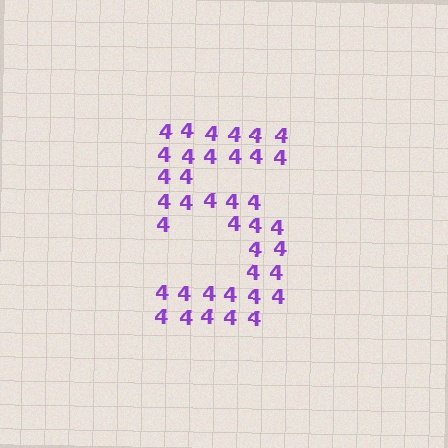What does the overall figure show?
The overall figure shows the digit 5.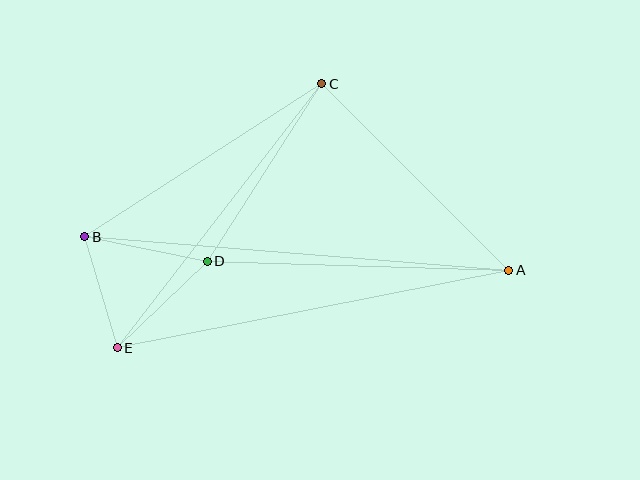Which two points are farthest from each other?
Points A and B are farthest from each other.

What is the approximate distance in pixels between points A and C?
The distance between A and C is approximately 264 pixels.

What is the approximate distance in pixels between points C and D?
The distance between C and D is approximately 211 pixels.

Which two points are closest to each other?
Points B and E are closest to each other.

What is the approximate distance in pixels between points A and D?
The distance between A and D is approximately 302 pixels.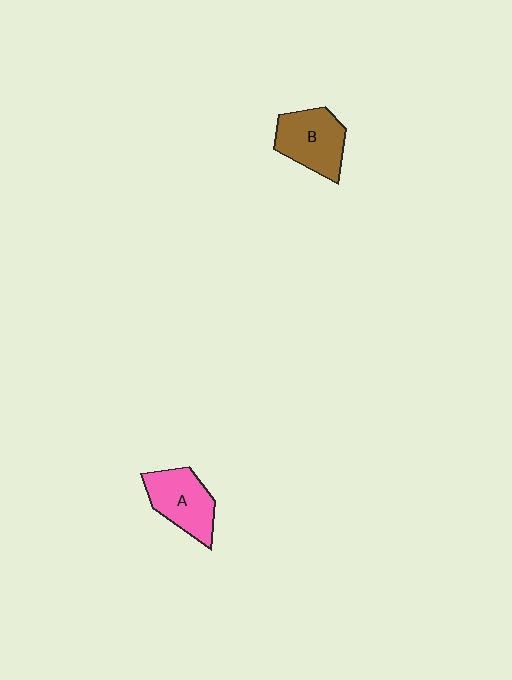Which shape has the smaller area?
Shape A (pink).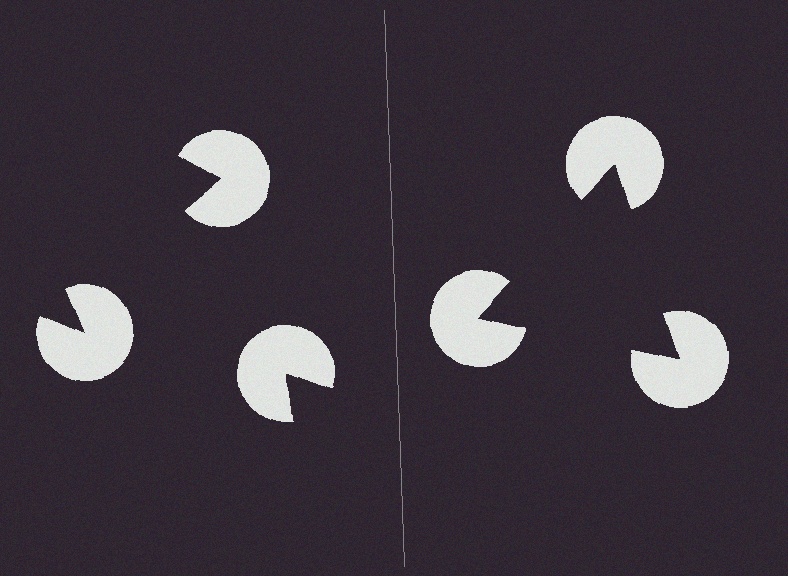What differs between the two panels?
The pac-man discs are positioned identically on both sides; only the wedge orientations differ. On the right they align to a triangle; on the left they are misaligned.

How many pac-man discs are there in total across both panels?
6 — 3 on each side.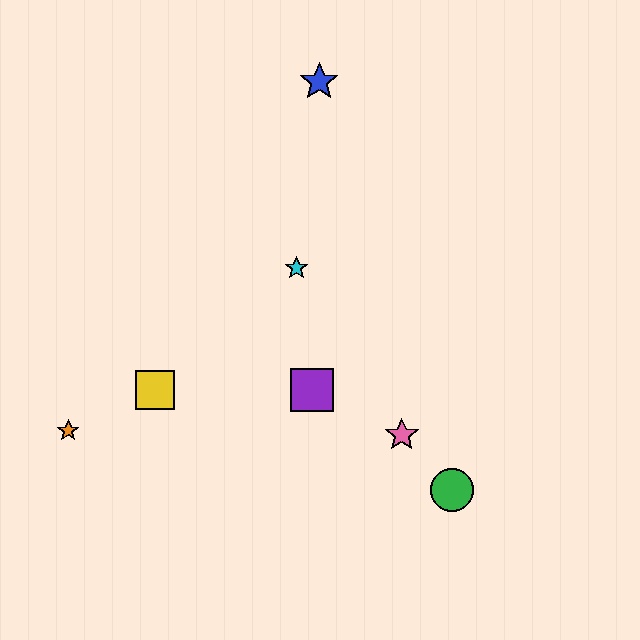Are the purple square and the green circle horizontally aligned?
No, the purple square is at y≈390 and the green circle is at y≈490.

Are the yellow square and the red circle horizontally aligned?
Yes, both are at y≈390.